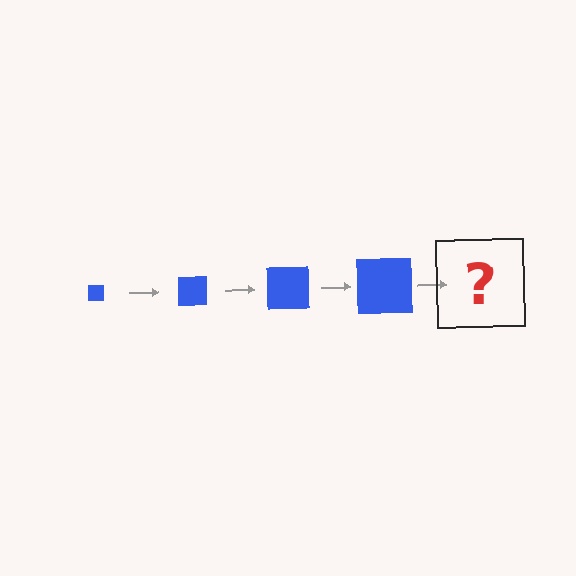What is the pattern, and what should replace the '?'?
The pattern is that the square gets progressively larger each step. The '?' should be a blue square, larger than the previous one.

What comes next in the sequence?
The next element should be a blue square, larger than the previous one.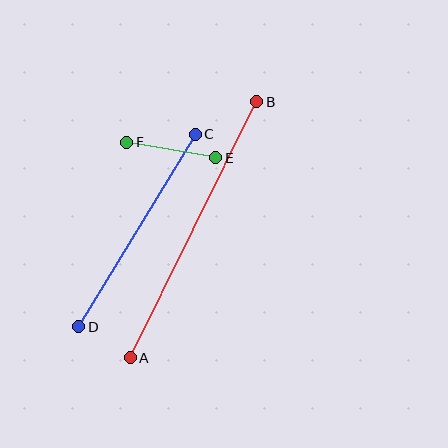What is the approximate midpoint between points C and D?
The midpoint is at approximately (137, 230) pixels.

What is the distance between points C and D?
The distance is approximately 225 pixels.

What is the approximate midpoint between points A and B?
The midpoint is at approximately (194, 230) pixels.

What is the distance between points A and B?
The distance is approximately 285 pixels.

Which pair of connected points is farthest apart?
Points A and B are farthest apart.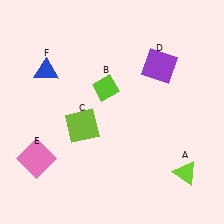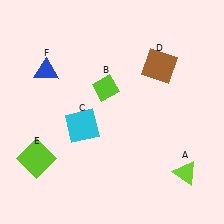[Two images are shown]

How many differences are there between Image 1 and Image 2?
There are 3 differences between the two images.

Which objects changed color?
C changed from lime to cyan. D changed from purple to brown. E changed from pink to lime.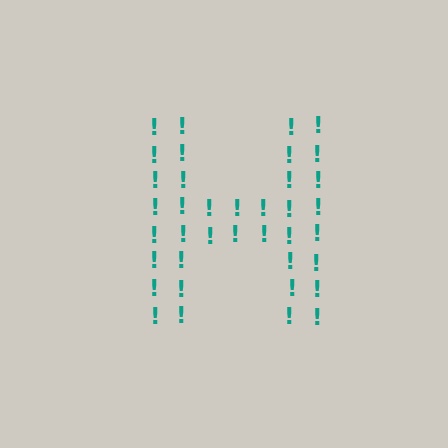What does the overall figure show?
The overall figure shows the letter H.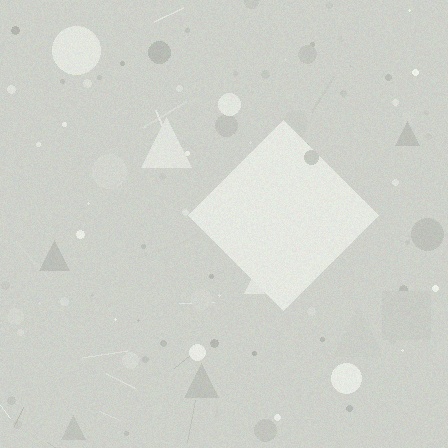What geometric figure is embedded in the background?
A diamond is embedded in the background.